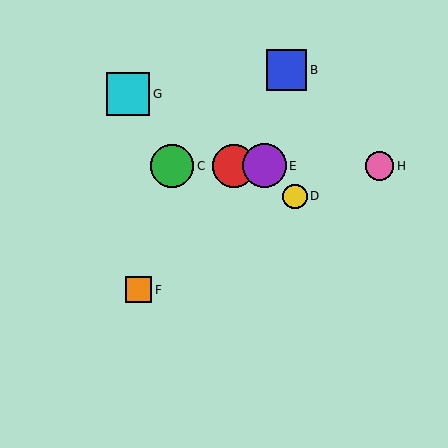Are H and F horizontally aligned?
No, H is at y≈166 and F is at y≈290.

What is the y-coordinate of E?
Object E is at y≈166.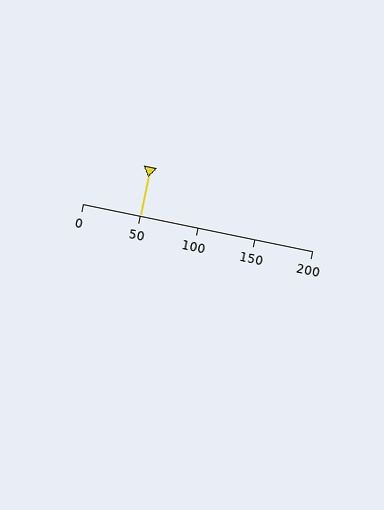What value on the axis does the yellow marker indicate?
The marker indicates approximately 50.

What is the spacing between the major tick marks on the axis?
The major ticks are spaced 50 apart.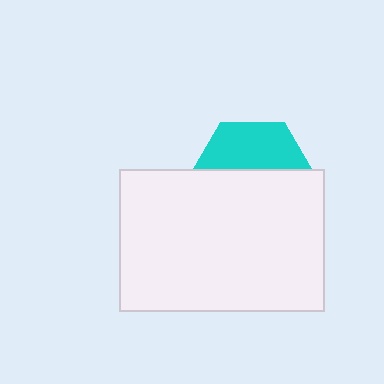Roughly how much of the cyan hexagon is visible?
A small part of it is visible (roughly 41%).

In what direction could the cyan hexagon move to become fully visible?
The cyan hexagon could move up. That would shift it out from behind the white rectangle entirely.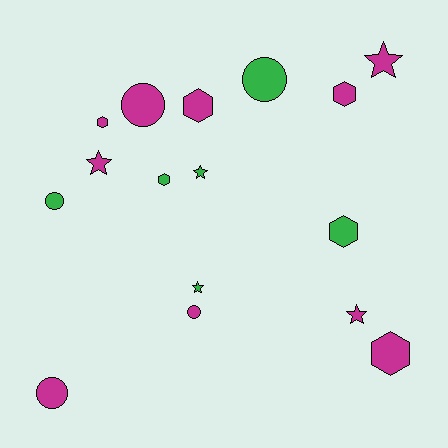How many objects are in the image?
There are 16 objects.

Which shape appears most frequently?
Hexagon, with 6 objects.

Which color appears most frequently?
Magenta, with 10 objects.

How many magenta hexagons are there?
There are 4 magenta hexagons.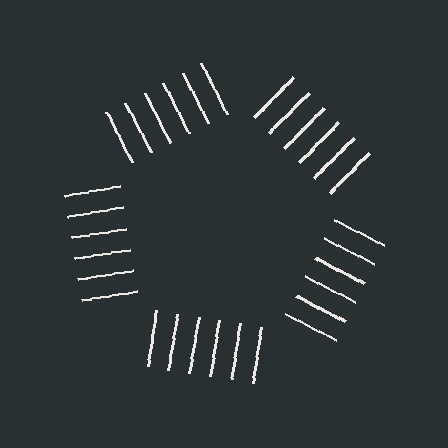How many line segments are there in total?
30 — 6 along each of the 5 edges.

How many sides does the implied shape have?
5 sides — the line-ends trace a pentagon.